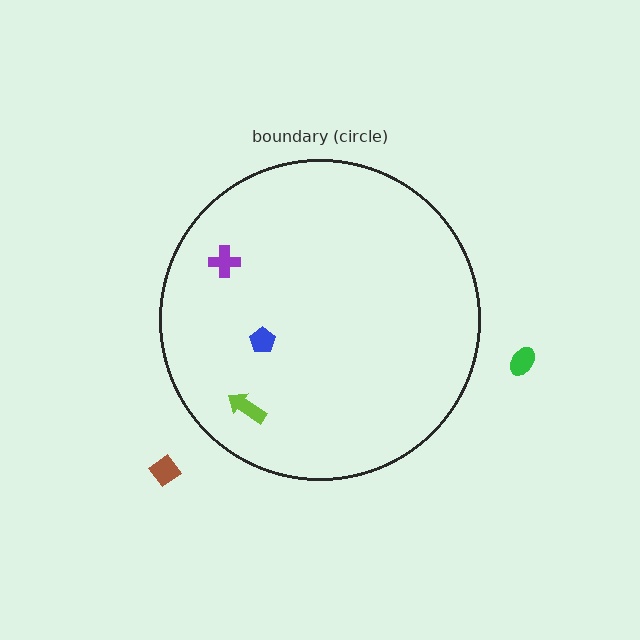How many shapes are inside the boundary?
3 inside, 2 outside.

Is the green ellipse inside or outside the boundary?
Outside.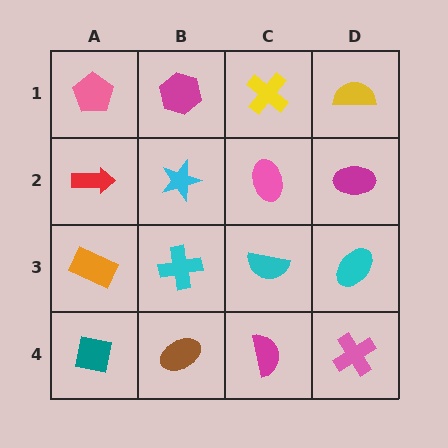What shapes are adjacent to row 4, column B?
A cyan cross (row 3, column B), a teal square (row 4, column A), a magenta semicircle (row 4, column C).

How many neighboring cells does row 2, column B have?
4.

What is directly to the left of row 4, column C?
A brown ellipse.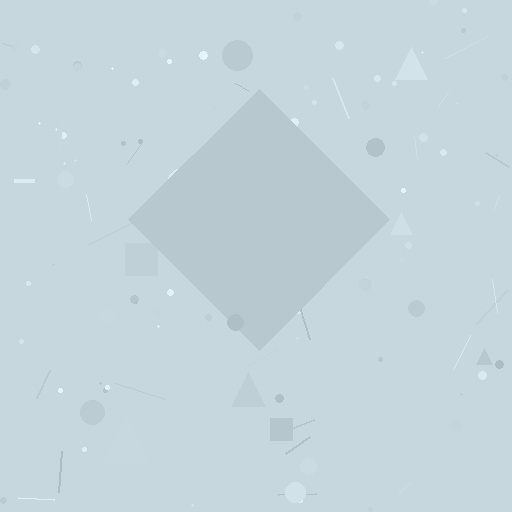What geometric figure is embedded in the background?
A diamond is embedded in the background.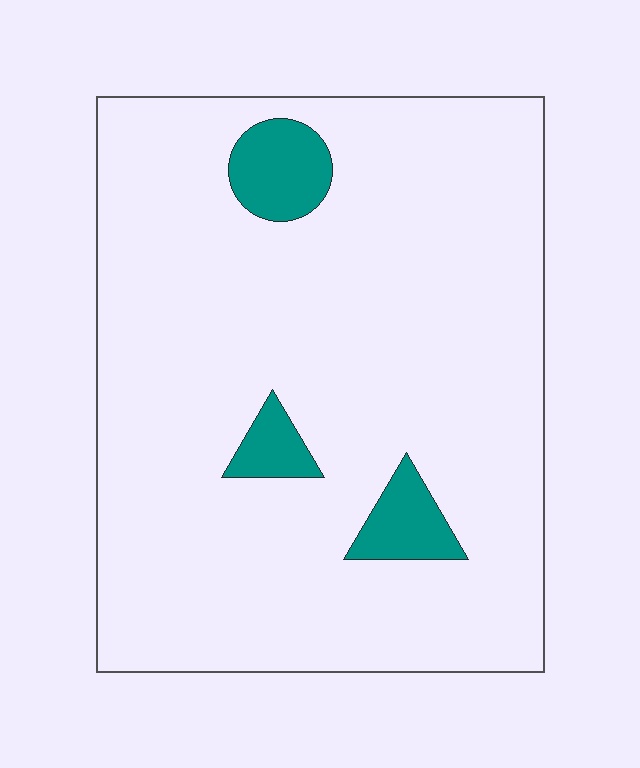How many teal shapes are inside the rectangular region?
3.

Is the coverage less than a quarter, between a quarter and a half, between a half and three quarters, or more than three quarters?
Less than a quarter.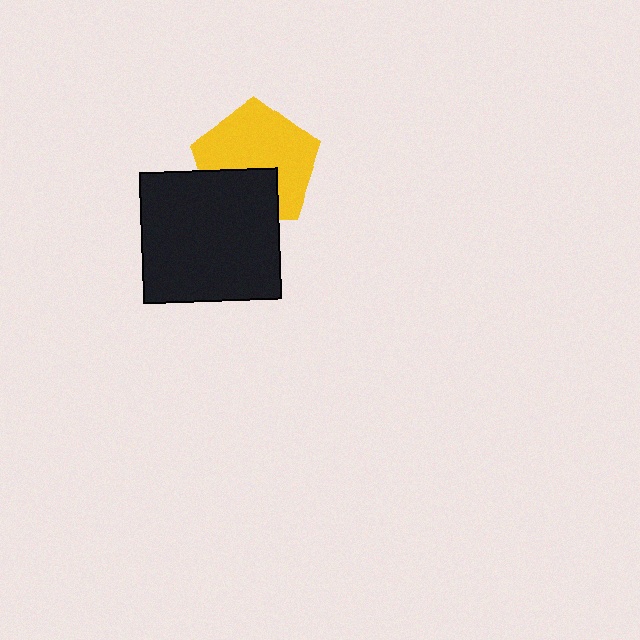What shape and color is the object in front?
The object in front is a black rectangle.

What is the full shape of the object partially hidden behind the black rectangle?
The partially hidden object is a yellow pentagon.